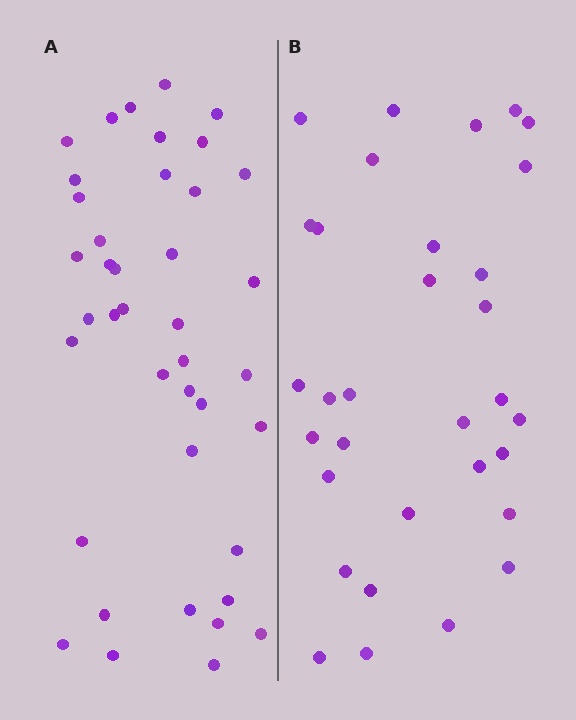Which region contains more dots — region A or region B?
Region A (the left region) has more dots.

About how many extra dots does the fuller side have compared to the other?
Region A has roughly 8 or so more dots than region B.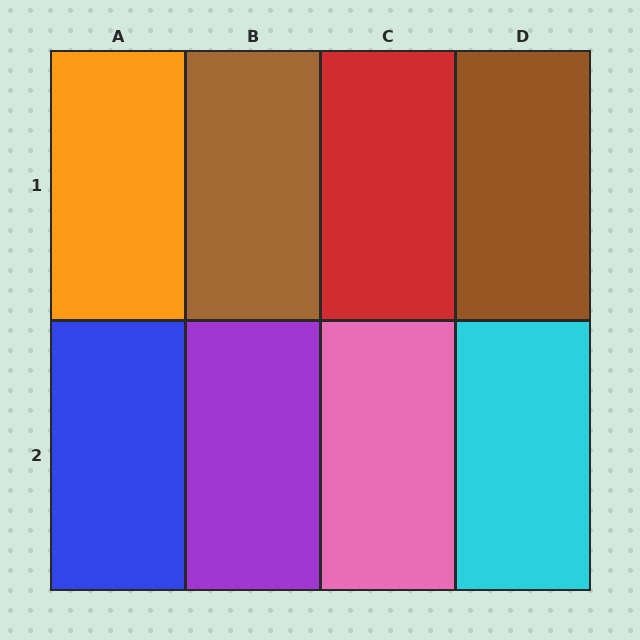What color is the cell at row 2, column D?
Cyan.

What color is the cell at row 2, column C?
Pink.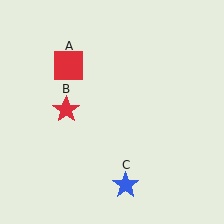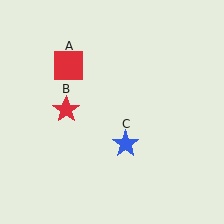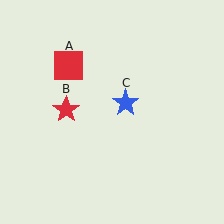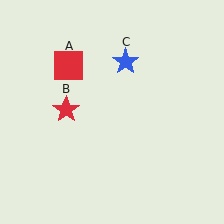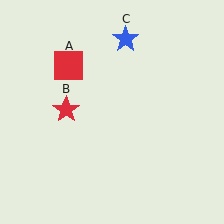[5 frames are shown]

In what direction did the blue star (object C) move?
The blue star (object C) moved up.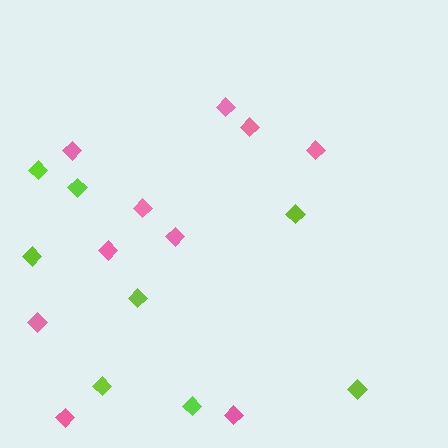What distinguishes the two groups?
There are 2 groups: one group of pink diamonds (10) and one group of lime diamonds (8).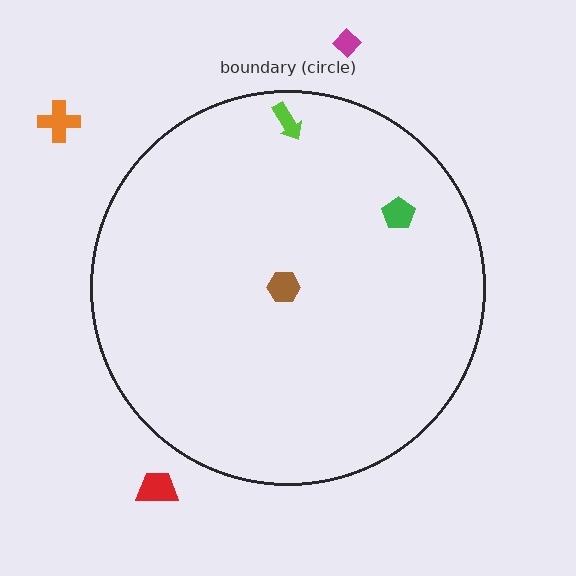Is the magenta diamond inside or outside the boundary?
Outside.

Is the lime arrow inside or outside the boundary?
Inside.